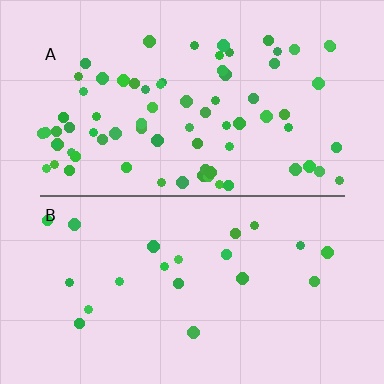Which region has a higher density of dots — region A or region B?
A (the top).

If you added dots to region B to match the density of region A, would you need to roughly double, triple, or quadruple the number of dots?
Approximately quadruple.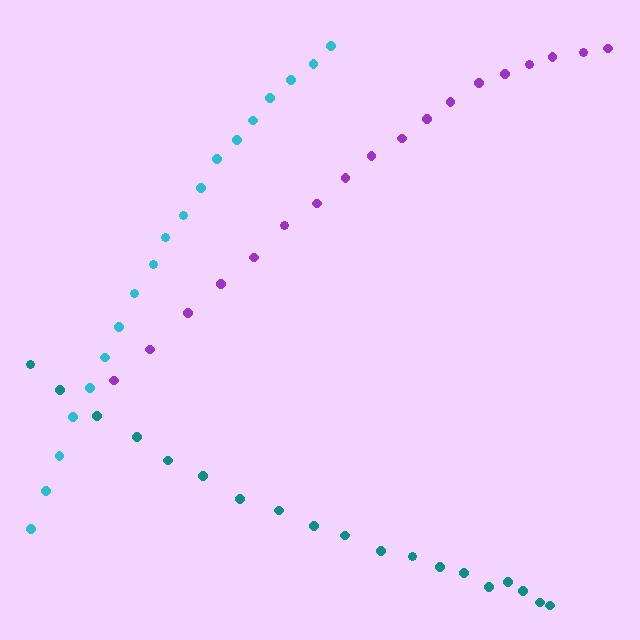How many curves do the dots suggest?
There are 3 distinct paths.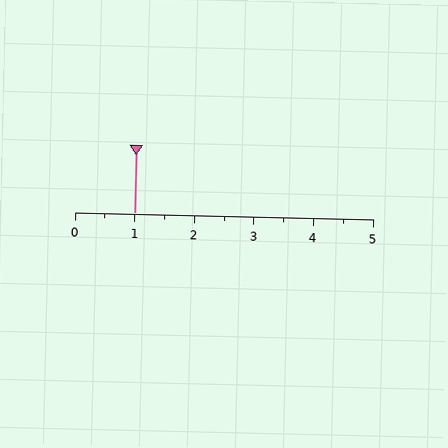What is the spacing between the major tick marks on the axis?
The major ticks are spaced 1 apart.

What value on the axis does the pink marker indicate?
The marker indicates approximately 1.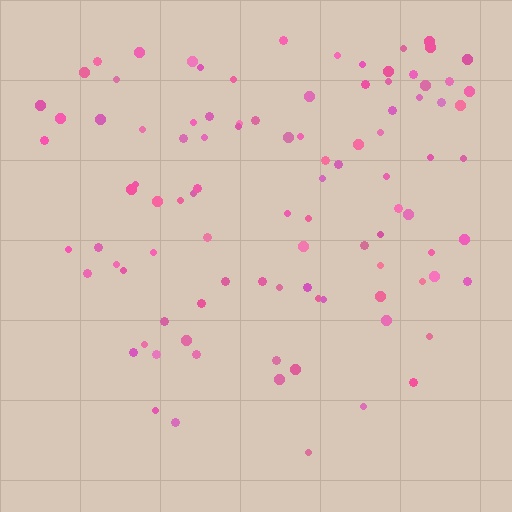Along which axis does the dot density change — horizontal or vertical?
Vertical.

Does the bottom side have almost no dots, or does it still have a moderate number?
Still a moderate number, just noticeably fewer than the top.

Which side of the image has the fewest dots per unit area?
The bottom.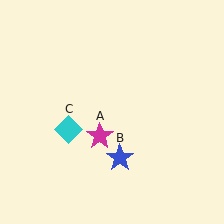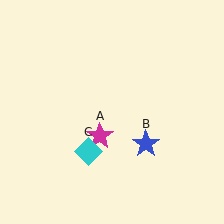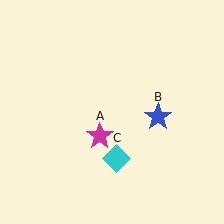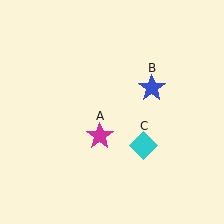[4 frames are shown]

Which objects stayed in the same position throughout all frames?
Magenta star (object A) remained stationary.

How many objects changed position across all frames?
2 objects changed position: blue star (object B), cyan diamond (object C).